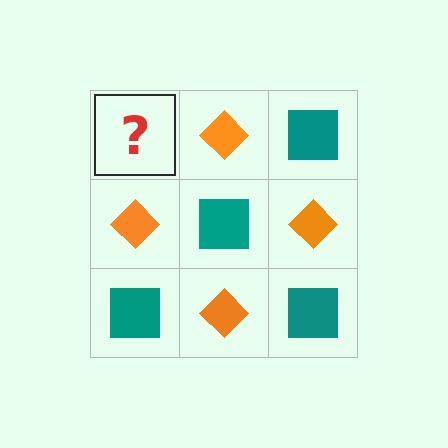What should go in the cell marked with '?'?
The missing cell should contain a teal square.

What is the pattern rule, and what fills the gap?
The rule is that it alternates teal square and orange diamond in a checkerboard pattern. The gap should be filled with a teal square.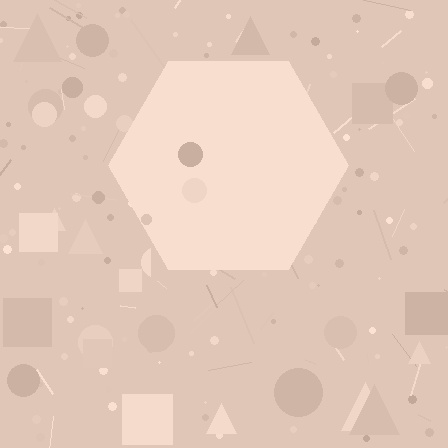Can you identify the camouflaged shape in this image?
The camouflaged shape is a hexagon.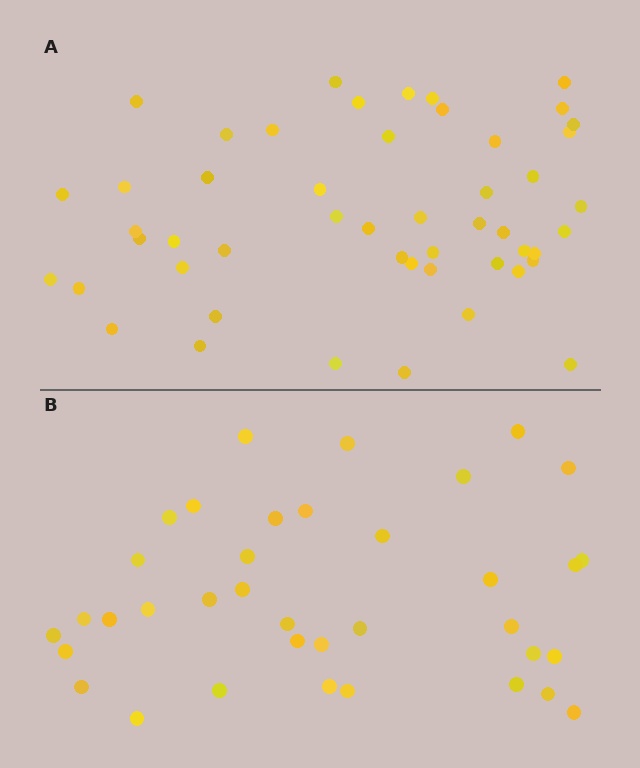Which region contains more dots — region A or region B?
Region A (the top region) has more dots.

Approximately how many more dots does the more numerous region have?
Region A has approximately 15 more dots than region B.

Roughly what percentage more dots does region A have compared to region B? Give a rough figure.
About 35% more.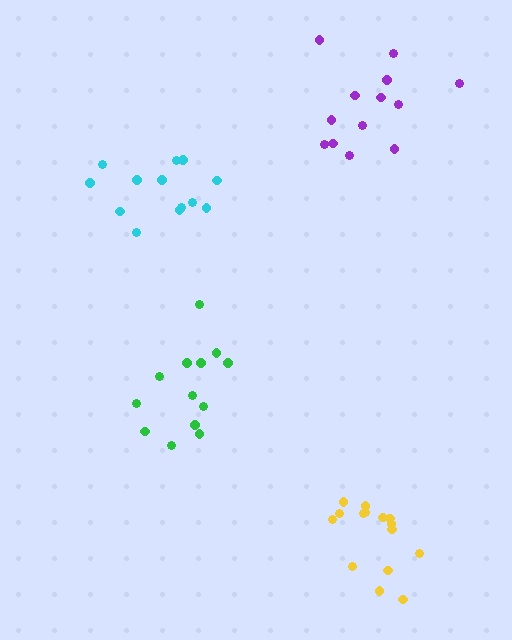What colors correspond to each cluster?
The clusters are colored: cyan, green, purple, yellow.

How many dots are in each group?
Group 1: 13 dots, Group 2: 13 dots, Group 3: 13 dots, Group 4: 15 dots (54 total).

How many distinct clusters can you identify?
There are 4 distinct clusters.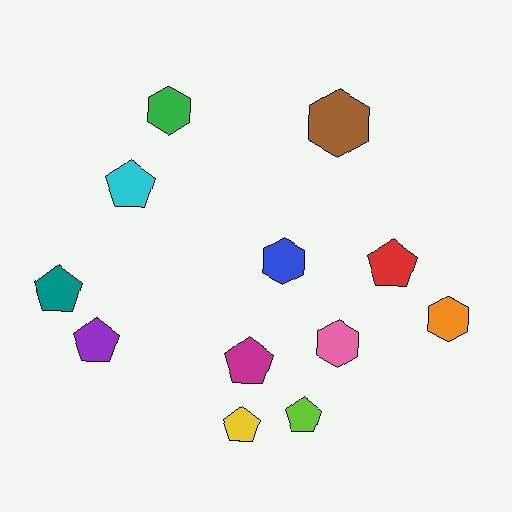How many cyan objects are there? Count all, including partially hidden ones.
There is 1 cyan object.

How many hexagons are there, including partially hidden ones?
There are 5 hexagons.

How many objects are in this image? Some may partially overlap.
There are 12 objects.